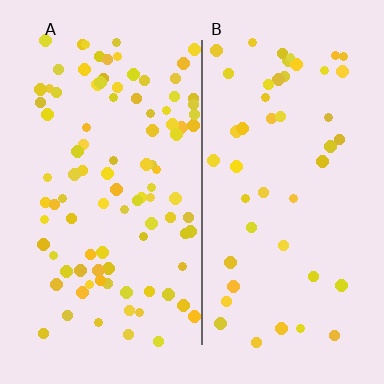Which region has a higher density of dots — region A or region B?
A (the left).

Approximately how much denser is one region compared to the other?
Approximately 2.0× — region A over region B.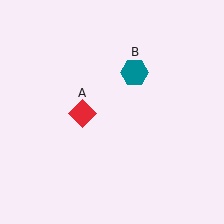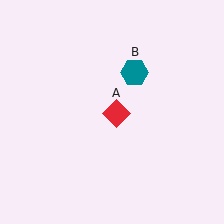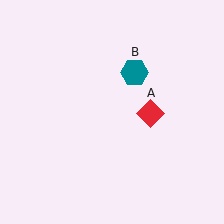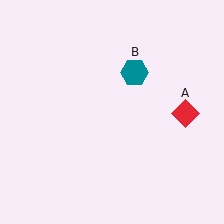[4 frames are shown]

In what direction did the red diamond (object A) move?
The red diamond (object A) moved right.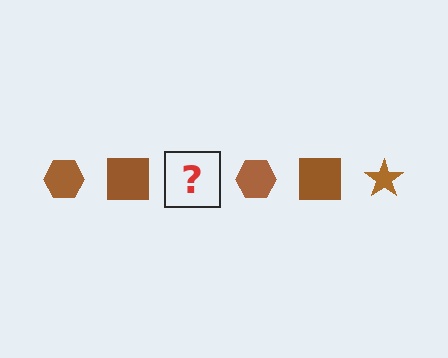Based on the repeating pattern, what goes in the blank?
The blank should be a brown star.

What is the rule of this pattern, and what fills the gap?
The rule is that the pattern cycles through hexagon, square, star shapes in brown. The gap should be filled with a brown star.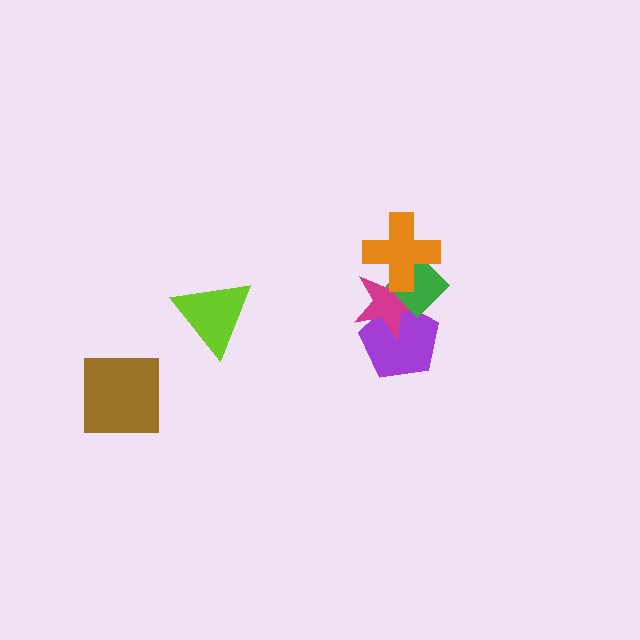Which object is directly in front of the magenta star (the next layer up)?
The green diamond is directly in front of the magenta star.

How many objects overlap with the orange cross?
2 objects overlap with the orange cross.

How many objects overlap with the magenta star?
3 objects overlap with the magenta star.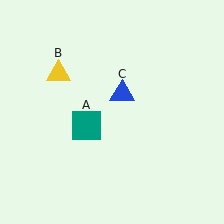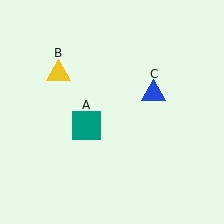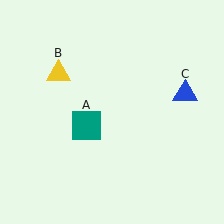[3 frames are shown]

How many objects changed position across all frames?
1 object changed position: blue triangle (object C).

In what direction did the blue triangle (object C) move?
The blue triangle (object C) moved right.